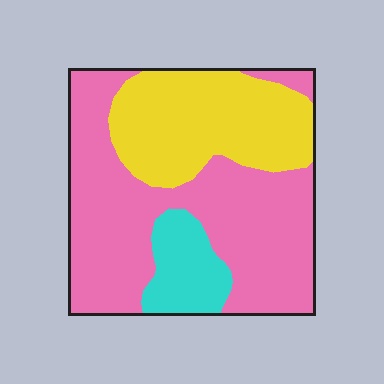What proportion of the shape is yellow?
Yellow takes up about one third (1/3) of the shape.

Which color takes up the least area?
Cyan, at roughly 10%.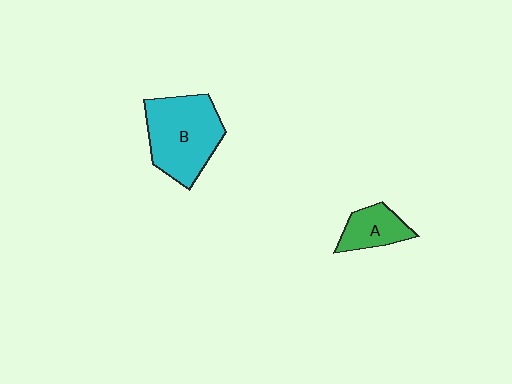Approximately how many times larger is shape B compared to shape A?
Approximately 2.2 times.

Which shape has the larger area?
Shape B (cyan).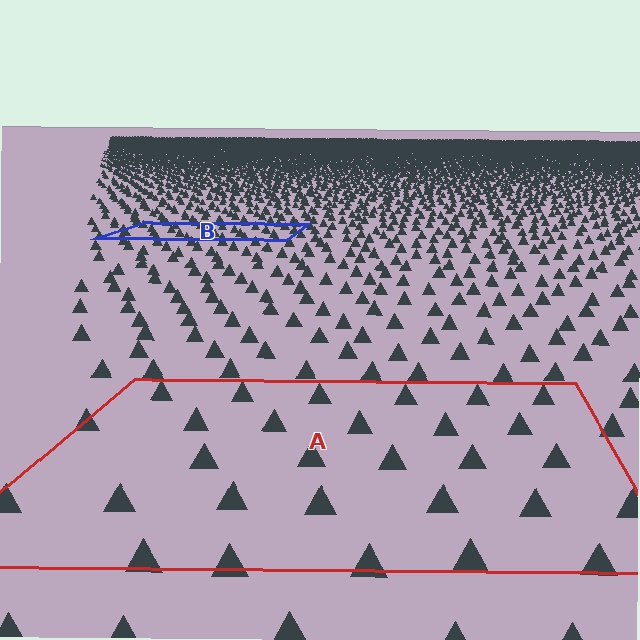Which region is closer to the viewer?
Region A is closer. The texture elements there are larger and more spread out.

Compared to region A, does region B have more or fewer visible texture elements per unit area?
Region B has more texture elements per unit area — they are packed more densely because it is farther away.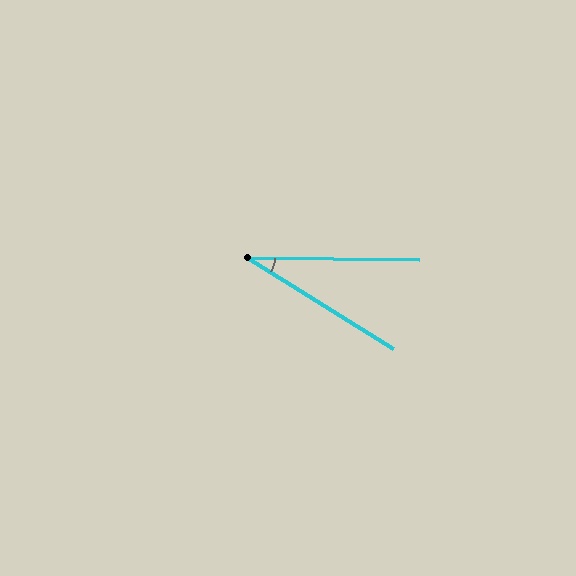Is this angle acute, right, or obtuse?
It is acute.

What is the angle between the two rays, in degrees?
Approximately 31 degrees.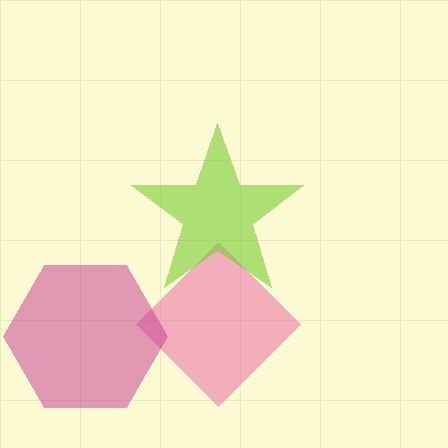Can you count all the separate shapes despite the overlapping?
Yes, there are 3 separate shapes.